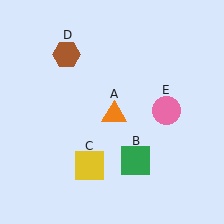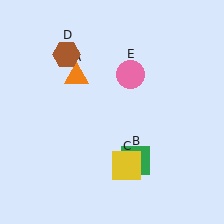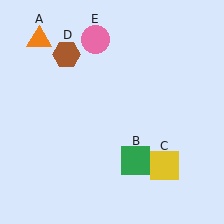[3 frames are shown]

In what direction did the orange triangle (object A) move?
The orange triangle (object A) moved up and to the left.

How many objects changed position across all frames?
3 objects changed position: orange triangle (object A), yellow square (object C), pink circle (object E).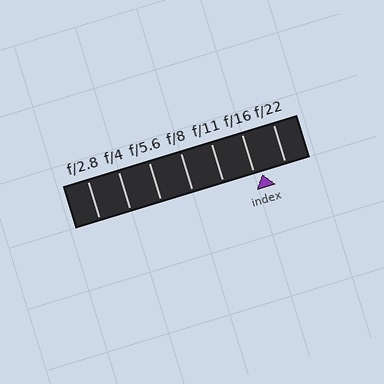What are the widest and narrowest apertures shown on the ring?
The widest aperture shown is f/2.8 and the narrowest is f/22.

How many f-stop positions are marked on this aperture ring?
There are 7 f-stop positions marked.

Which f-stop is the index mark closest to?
The index mark is closest to f/16.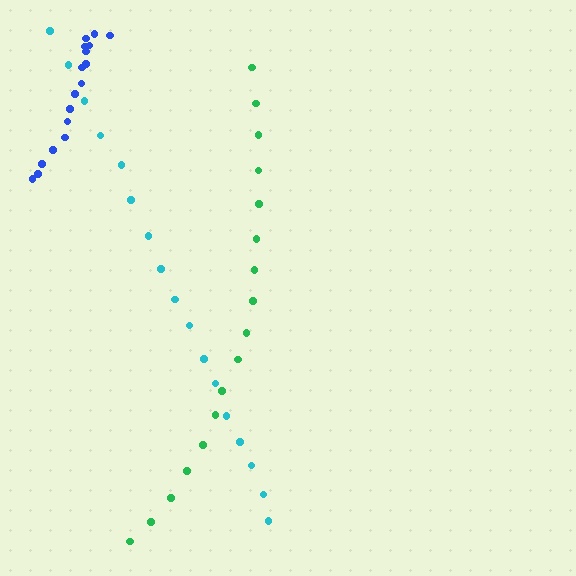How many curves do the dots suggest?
There are 3 distinct paths.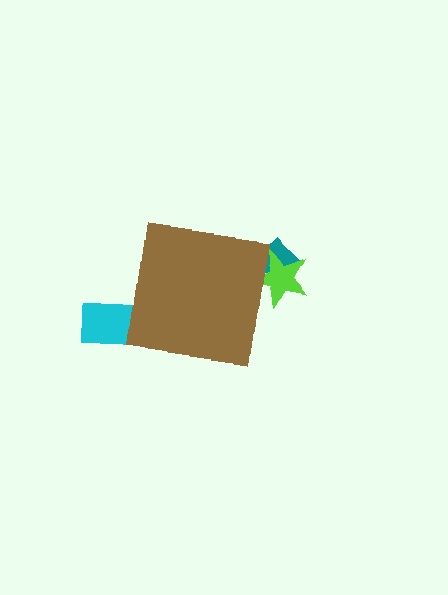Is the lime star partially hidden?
Yes, the lime star is partially hidden behind the brown square.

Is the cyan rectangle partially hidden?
Yes, the cyan rectangle is partially hidden behind the brown square.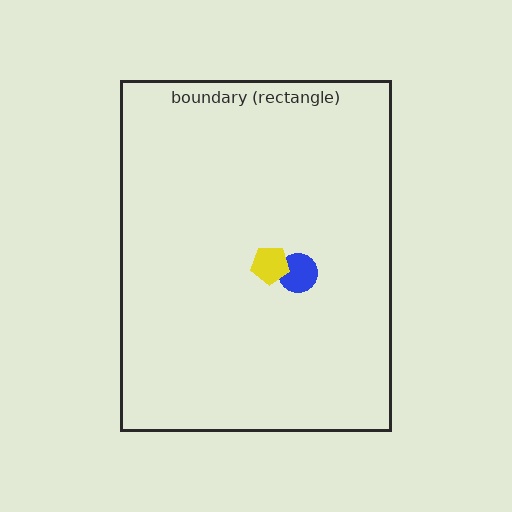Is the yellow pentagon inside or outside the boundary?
Inside.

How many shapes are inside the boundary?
2 inside, 0 outside.